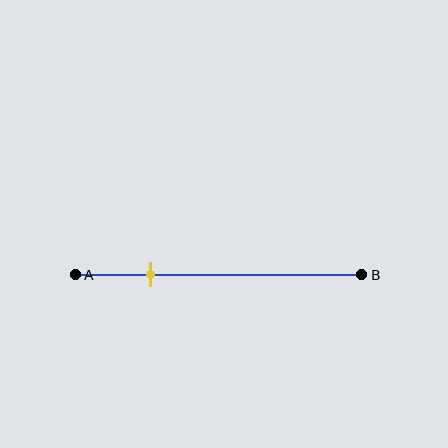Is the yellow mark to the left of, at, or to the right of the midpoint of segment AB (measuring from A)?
The yellow mark is to the left of the midpoint of segment AB.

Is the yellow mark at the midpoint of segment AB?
No, the mark is at about 25% from A, not at the 50% midpoint.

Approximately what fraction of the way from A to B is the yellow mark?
The yellow mark is approximately 25% of the way from A to B.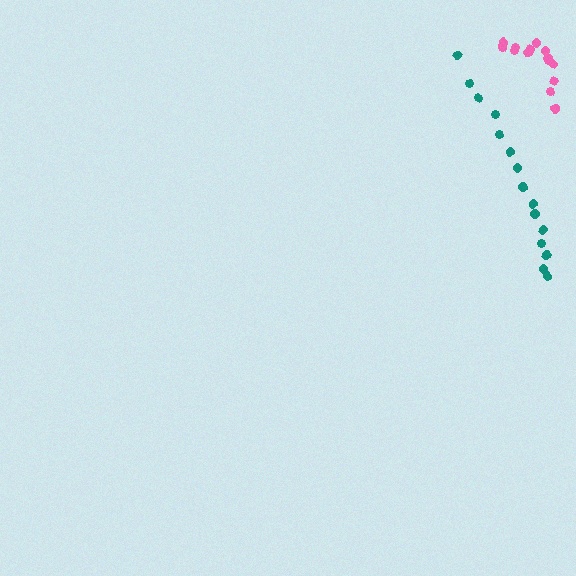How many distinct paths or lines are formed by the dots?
There are 2 distinct paths.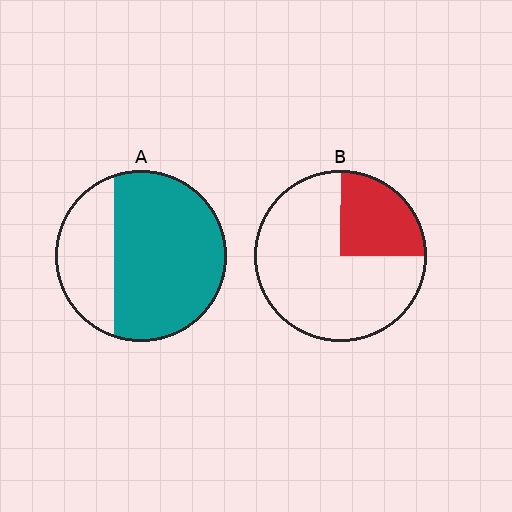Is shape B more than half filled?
No.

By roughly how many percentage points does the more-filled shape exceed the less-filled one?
By roughly 45 percentage points (A over B).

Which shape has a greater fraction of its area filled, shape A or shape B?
Shape A.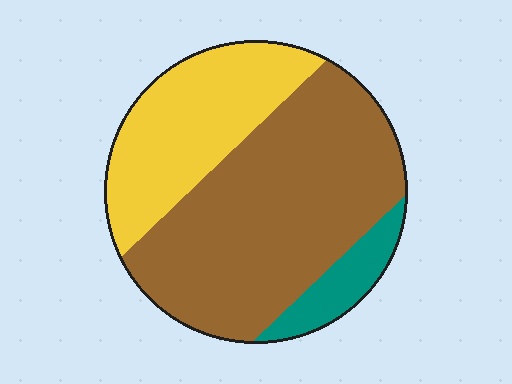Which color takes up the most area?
Brown, at roughly 60%.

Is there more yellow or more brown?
Brown.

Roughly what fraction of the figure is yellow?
Yellow covers around 30% of the figure.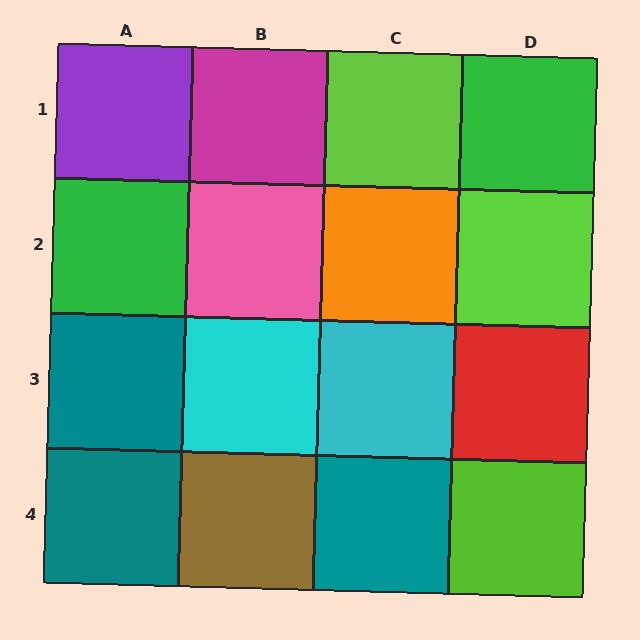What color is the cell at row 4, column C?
Teal.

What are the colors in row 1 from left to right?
Purple, magenta, lime, green.